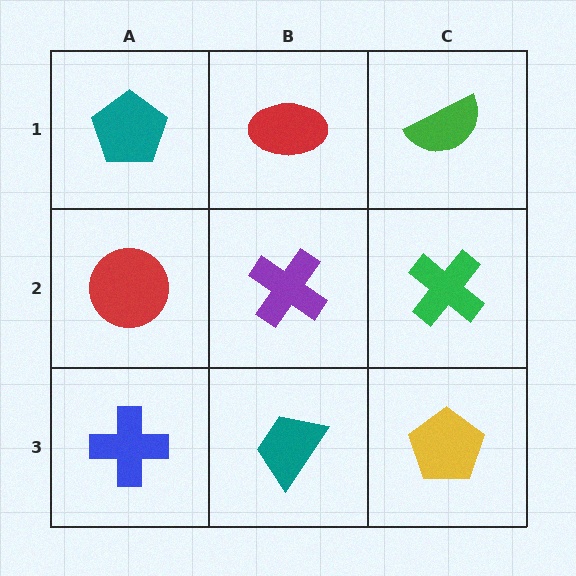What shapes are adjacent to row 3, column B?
A purple cross (row 2, column B), a blue cross (row 3, column A), a yellow pentagon (row 3, column C).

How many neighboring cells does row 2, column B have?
4.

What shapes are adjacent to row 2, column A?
A teal pentagon (row 1, column A), a blue cross (row 3, column A), a purple cross (row 2, column B).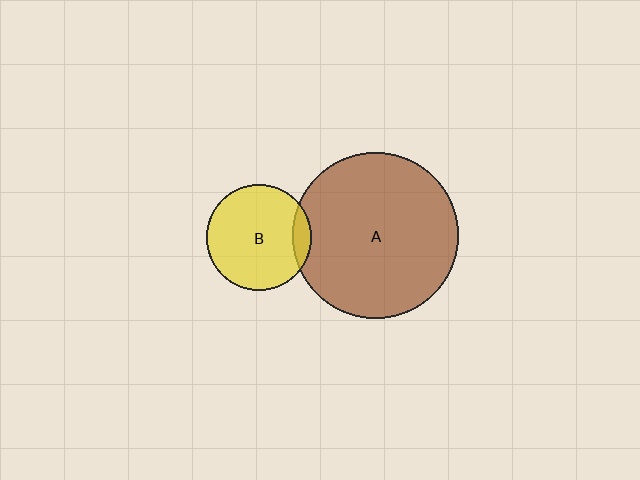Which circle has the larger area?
Circle A (brown).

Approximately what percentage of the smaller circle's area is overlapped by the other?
Approximately 10%.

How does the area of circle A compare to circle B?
Approximately 2.5 times.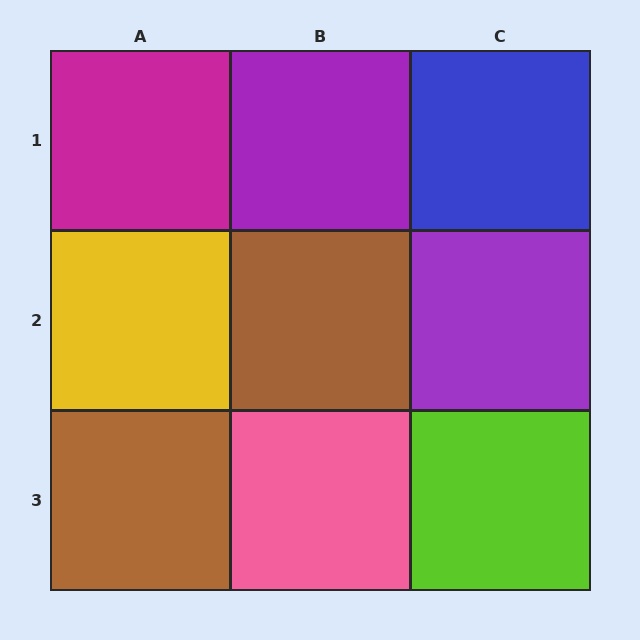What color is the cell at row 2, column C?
Purple.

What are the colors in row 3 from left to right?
Brown, pink, lime.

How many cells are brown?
2 cells are brown.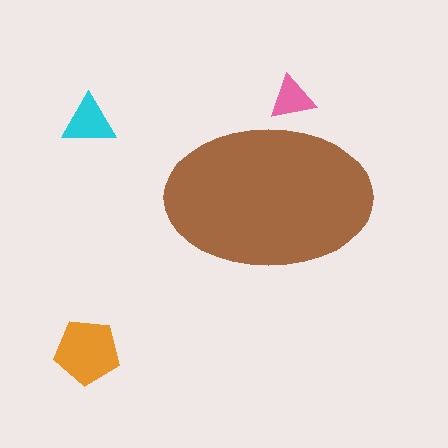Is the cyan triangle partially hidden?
No, the cyan triangle is fully visible.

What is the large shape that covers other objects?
A brown ellipse.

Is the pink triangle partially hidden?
Yes, the pink triangle is partially hidden behind the brown ellipse.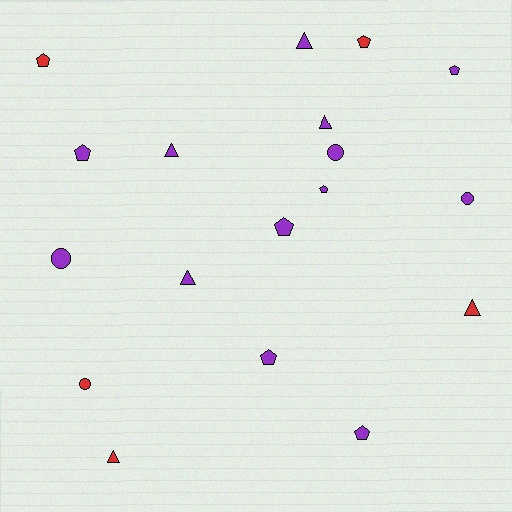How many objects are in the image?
There are 18 objects.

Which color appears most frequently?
Purple, with 13 objects.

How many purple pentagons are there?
There are 6 purple pentagons.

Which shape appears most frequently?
Pentagon, with 8 objects.